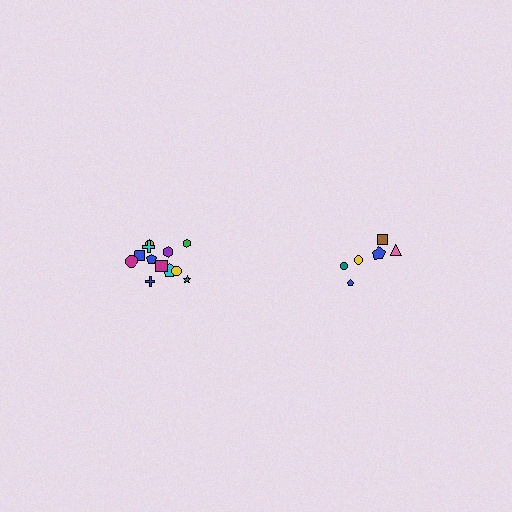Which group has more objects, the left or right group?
The left group.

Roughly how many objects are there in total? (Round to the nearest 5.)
Roughly 20 objects in total.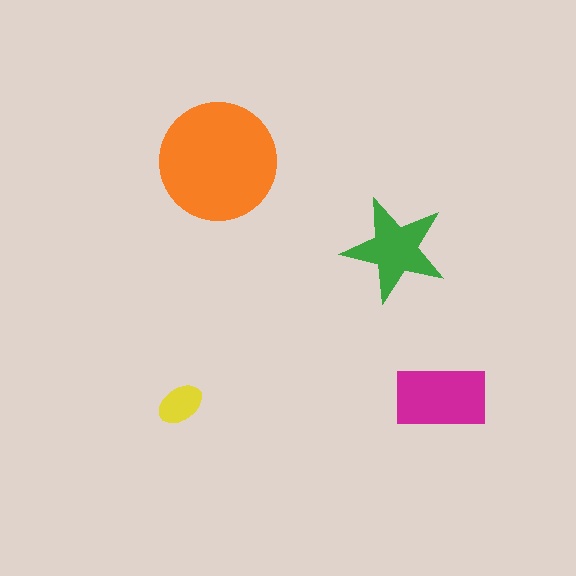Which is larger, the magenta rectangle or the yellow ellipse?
The magenta rectangle.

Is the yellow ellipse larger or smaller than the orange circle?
Smaller.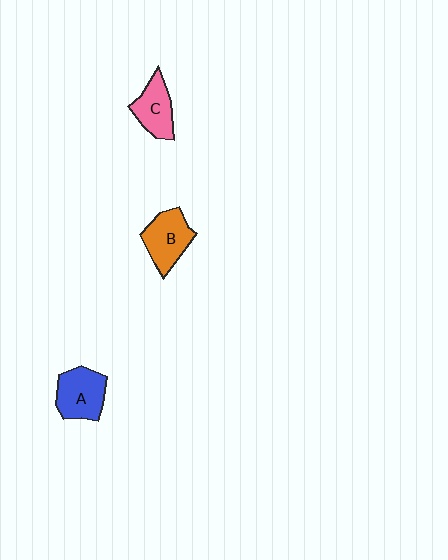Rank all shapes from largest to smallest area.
From largest to smallest: A (blue), B (orange), C (pink).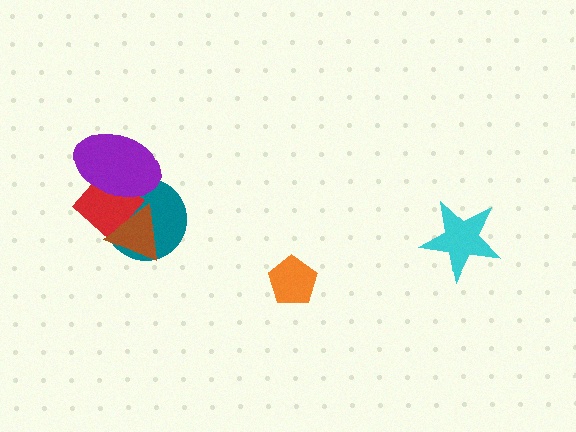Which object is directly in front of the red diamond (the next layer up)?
The brown triangle is directly in front of the red diamond.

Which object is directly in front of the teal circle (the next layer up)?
The red diamond is directly in front of the teal circle.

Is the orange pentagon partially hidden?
No, no other shape covers it.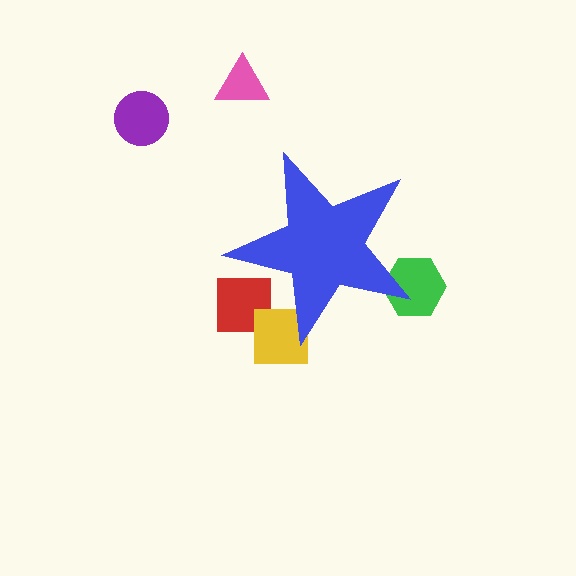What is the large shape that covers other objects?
A blue star.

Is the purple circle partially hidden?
No, the purple circle is fully visible.